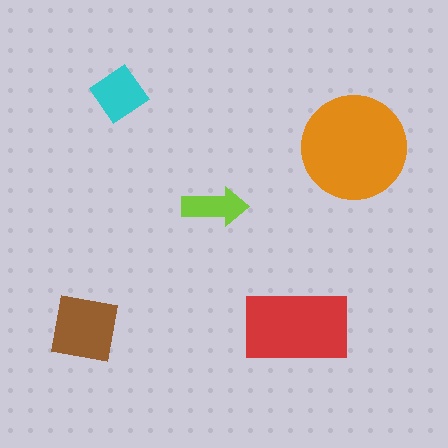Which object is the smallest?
The lime arrow.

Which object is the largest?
The orange circle.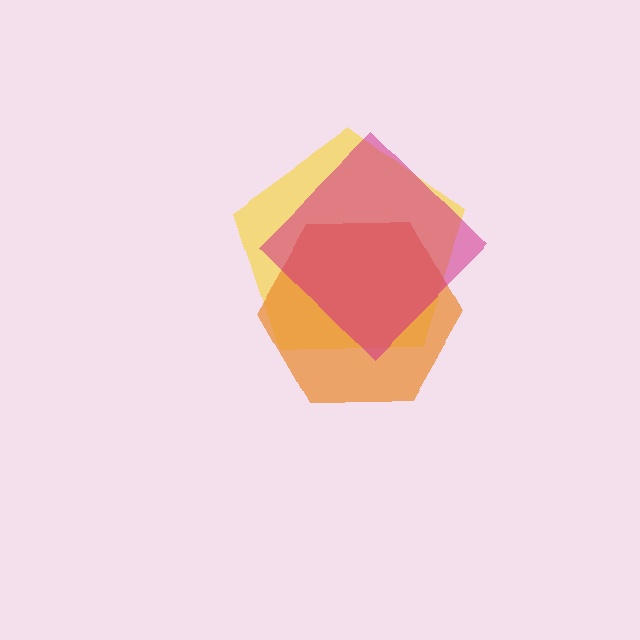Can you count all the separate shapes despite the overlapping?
Yes, there are 3 separate shapes.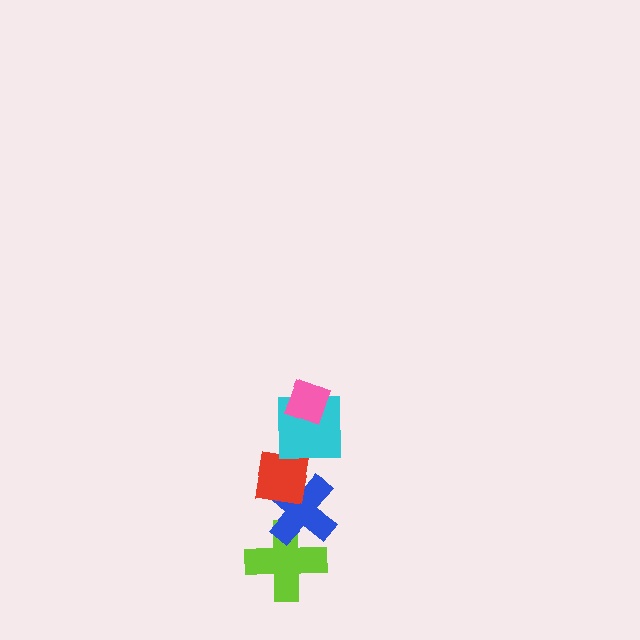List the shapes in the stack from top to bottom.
From top to bottom: the pink diamond, the cyan square, the red square, the blue cross, the lime cross.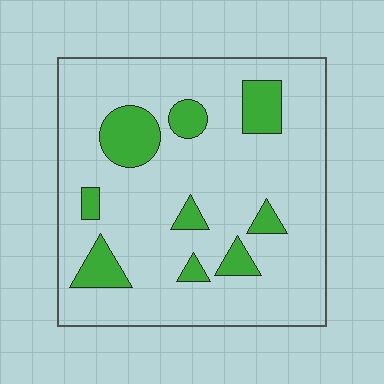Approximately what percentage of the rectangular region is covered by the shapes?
Approximately 15%.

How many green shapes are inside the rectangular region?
9.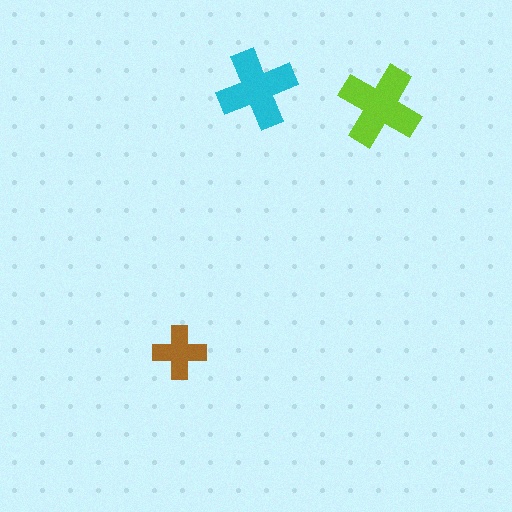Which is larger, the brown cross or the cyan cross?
The cyan one.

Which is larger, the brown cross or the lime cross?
The lime one.